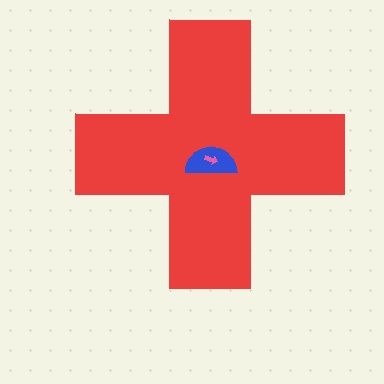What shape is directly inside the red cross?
The blue semicircle.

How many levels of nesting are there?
3.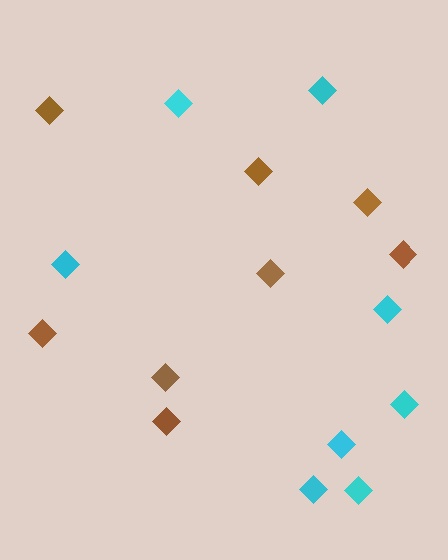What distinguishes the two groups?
There are 2 groups: one group of brown diamonds (8) and one group of cyan diamonds (8).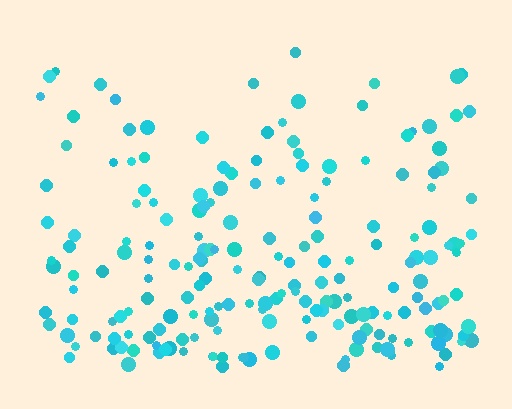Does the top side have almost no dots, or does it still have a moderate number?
Still a moderate number, just noticeably fewer than the bottom.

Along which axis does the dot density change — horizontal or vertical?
Vertical.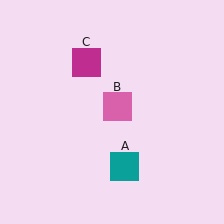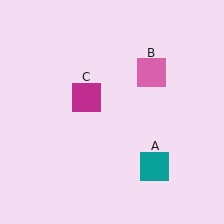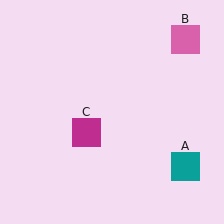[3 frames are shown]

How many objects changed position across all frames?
3 objects changed position: teal square (object A), pink square (object B), magenta square (object C).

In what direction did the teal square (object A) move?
The teal square (object A) moved right.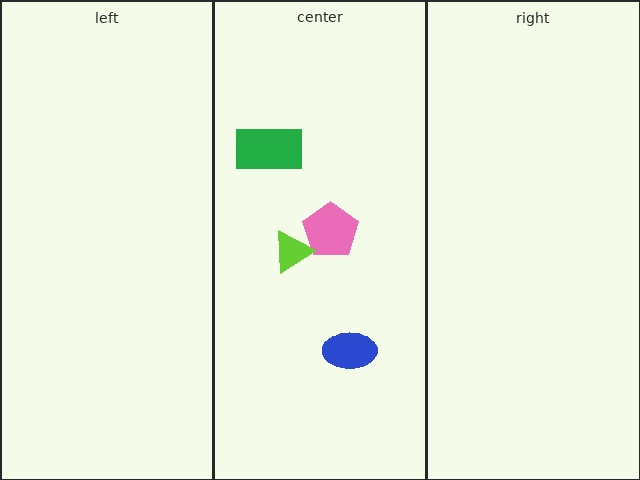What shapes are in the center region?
The pink pentagon, the blue ellipse, the green rectangle, the lime triangle.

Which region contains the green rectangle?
The center region.